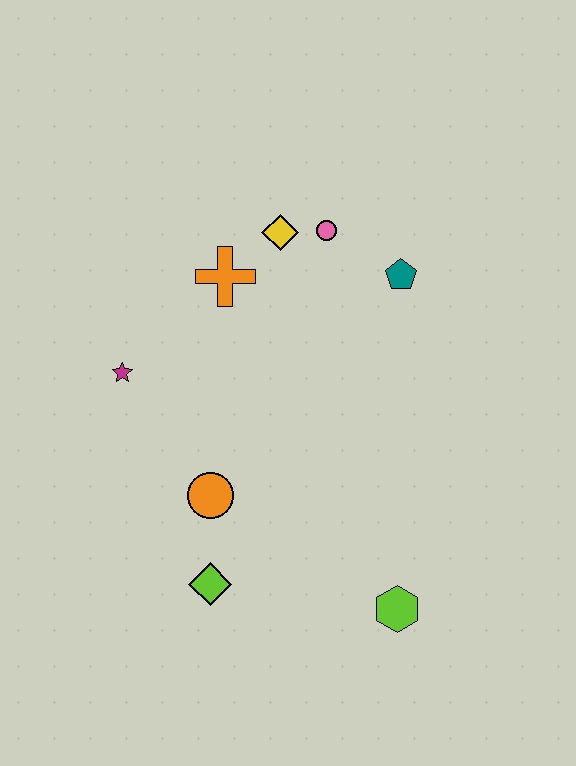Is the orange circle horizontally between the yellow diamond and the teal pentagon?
No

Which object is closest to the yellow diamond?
The pink circle is closest to the yellow diamond.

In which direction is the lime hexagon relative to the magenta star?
The lime hexagon is to the right of the magenta star.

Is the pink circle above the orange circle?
Yes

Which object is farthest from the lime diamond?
The pink circle is farthest from the lime diamond.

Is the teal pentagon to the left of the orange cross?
No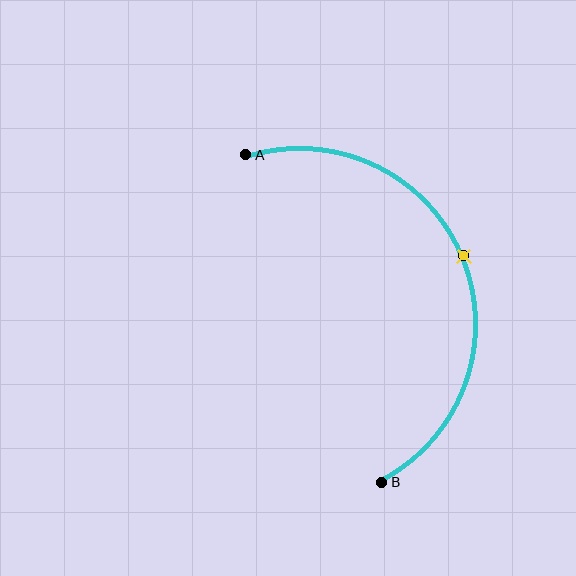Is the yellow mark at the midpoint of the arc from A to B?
Yes. The yellow mark lies on the arc at equal arc-length from both A and B — it is the arc midpoint.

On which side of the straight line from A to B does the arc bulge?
The arc bulges to the right of the straight line connecting A and B.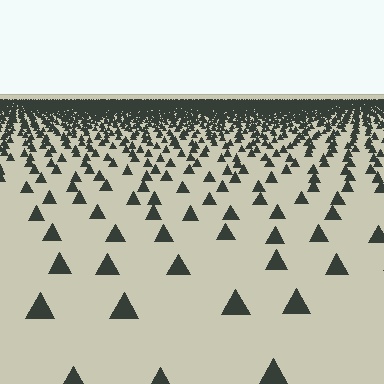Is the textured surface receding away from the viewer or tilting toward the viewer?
The surface is receding away from the viewer. Texture elements get smaller and denser toward the top.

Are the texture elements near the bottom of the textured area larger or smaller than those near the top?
Larger. Near the bottom, elements are closer to the viewer and appear at a bigger on-screen size.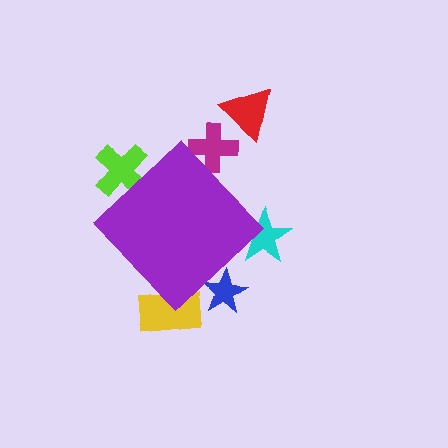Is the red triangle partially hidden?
No, the red triangle is fully visible.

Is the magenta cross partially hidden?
Yes, the magenta cross is partially hidden behind the purple diamond.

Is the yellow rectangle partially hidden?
Yes, the yellow rectangle is partially hidden behind the purple diamond.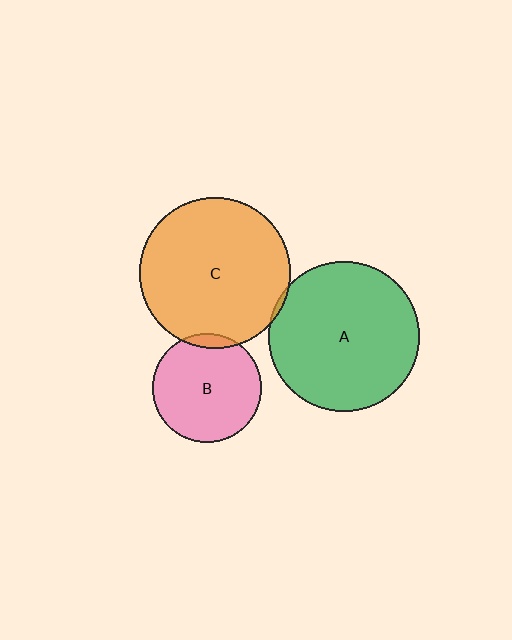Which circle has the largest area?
Circle C (orange).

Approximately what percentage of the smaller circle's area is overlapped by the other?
Approximately 5%.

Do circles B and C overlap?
Yes.